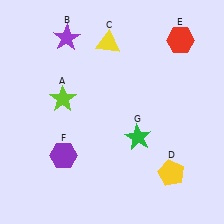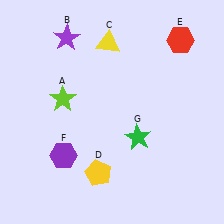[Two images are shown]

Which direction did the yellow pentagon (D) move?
The yellow pentagon (D) moved left.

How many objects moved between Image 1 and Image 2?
1 object moved between the two images.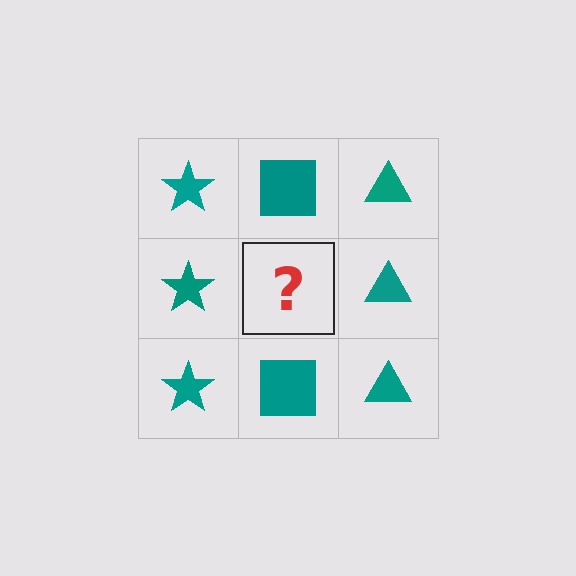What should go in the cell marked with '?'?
The missing cell should contain a teal square.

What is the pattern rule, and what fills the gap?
The rule is that each column has a consistent shape. The gap should be filled with a teal square.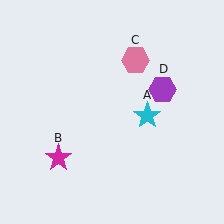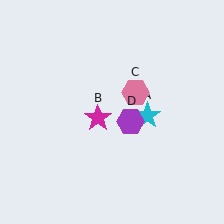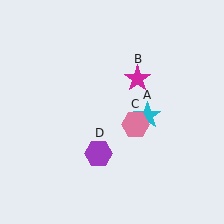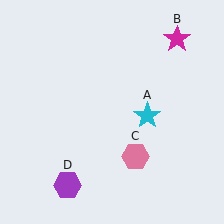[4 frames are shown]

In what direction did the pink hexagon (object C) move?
The pink hexagon (object C) moved down.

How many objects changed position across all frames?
3 objects changed position: magenta star (object B), pink hexagon (object C), purple hexagon (object D).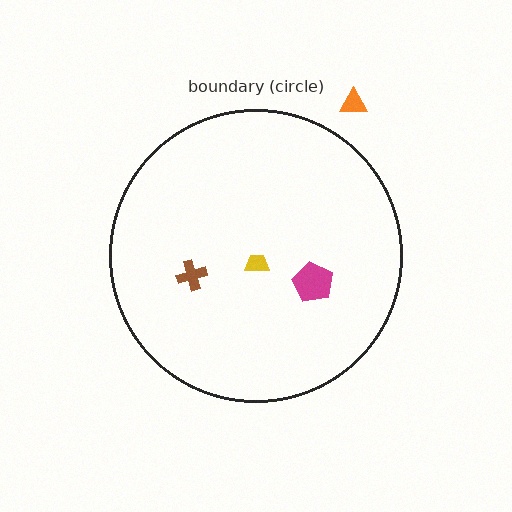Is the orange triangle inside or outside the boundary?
Outside.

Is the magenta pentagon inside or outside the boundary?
Inside.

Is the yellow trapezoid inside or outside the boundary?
Inside.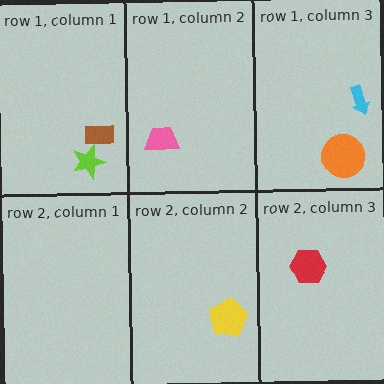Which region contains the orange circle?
The row 1, column 3 region.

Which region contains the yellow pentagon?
The row 2, column 2 region.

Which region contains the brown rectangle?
The row 1, column 1 region.